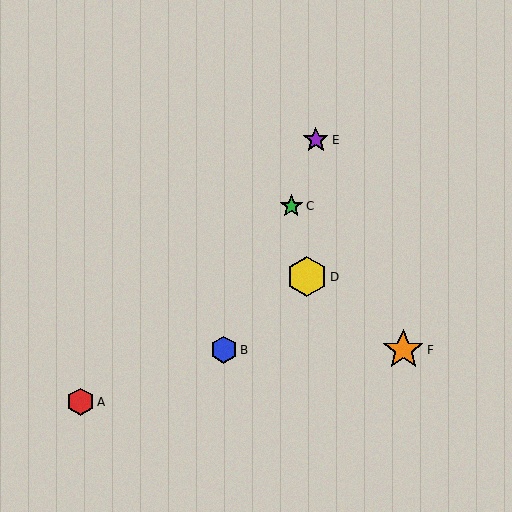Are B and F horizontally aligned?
Yes, both are at y≈350.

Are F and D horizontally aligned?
No, F is at y≈350 and D is at y≈277.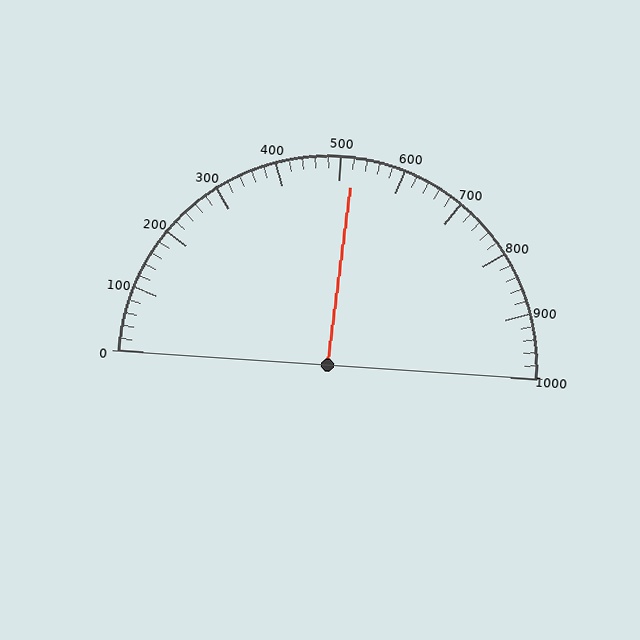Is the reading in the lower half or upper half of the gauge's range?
The reading is in the upper half of the range (0 to 1000).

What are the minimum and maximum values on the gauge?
The gauge ranges from 0 to 1000.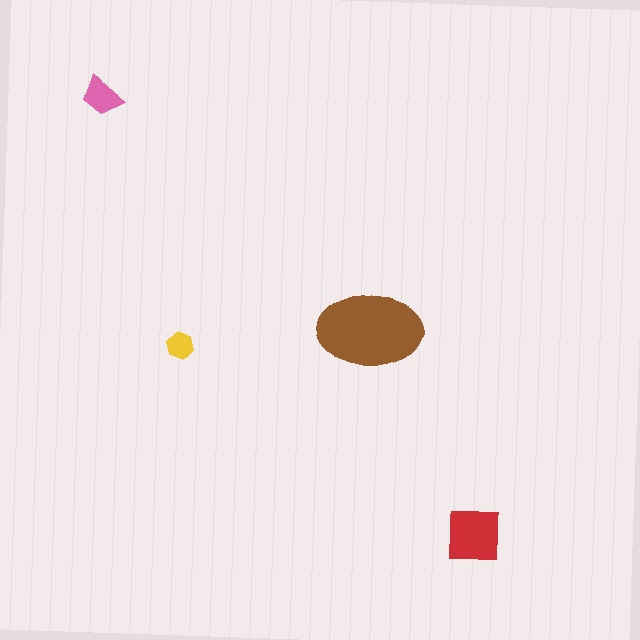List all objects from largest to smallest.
The brown ellipse, the red square, the pink trapezoid, the yellow hexagon.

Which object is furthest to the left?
The pink trapezoid is leftmost.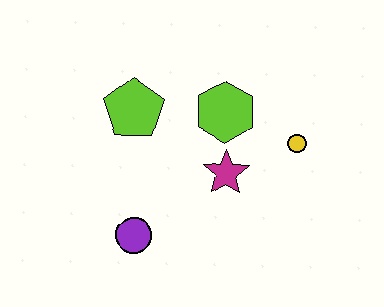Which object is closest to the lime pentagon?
The lime hexagon is closest to the lime pentagon.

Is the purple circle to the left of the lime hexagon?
Yes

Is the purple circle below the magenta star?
Yes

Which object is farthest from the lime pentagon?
The yellow circle is farthest from the lime pentagon.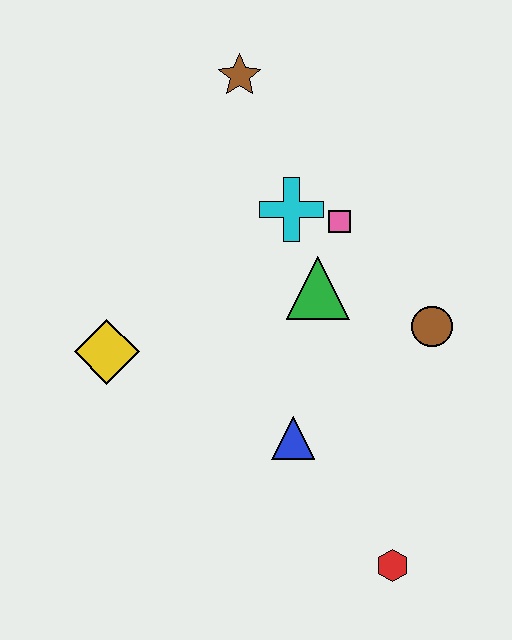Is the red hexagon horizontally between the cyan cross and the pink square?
No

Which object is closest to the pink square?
The cyan cross is closest to the pink square.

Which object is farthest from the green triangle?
The red hexagon is farthest from the green triangle.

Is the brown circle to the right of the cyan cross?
Yes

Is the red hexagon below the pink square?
Yes